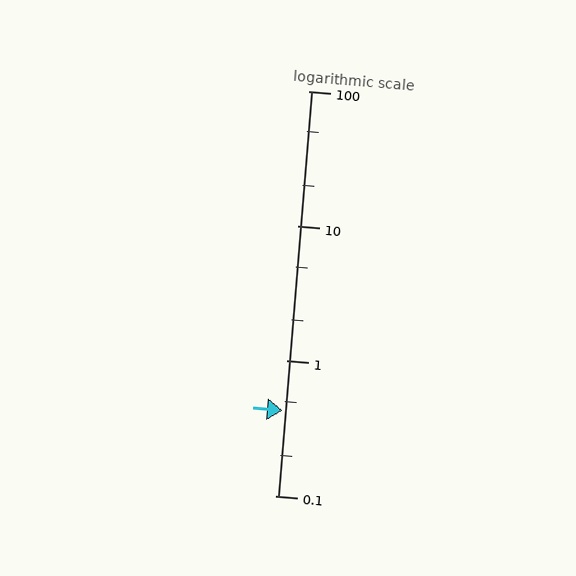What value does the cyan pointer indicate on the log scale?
The pointer indicates approximately 0.43.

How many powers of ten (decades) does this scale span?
The scale spans 3 decades, from 0.1 to 100.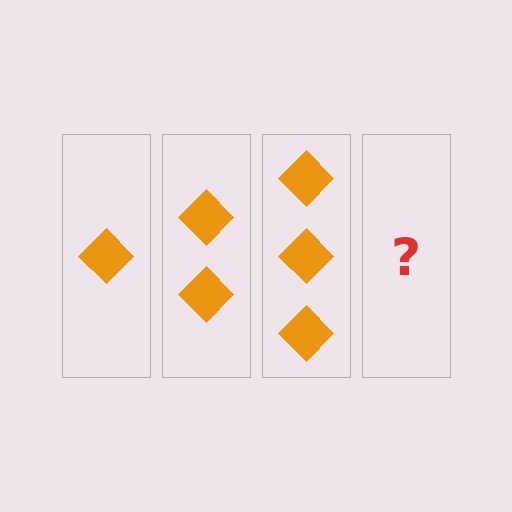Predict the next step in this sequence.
The next step is 4 diamonds.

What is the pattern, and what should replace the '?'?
The pattern is that each step adds one more diamond. The '?' should be 4 diamonds.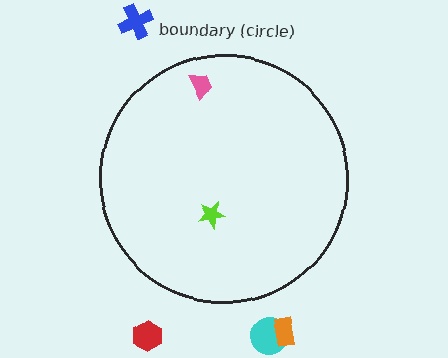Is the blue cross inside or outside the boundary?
Outside.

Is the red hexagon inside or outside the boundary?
Outside.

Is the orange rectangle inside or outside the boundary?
Outside.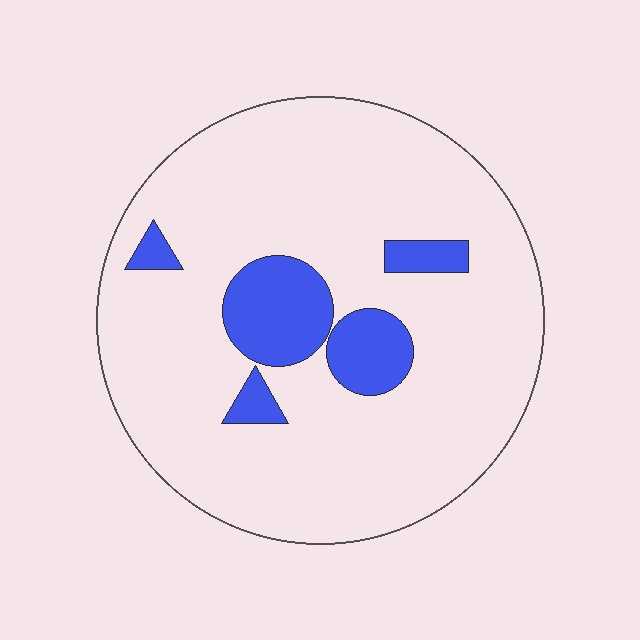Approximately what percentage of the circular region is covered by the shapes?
Approximately 15%.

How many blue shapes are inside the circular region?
5.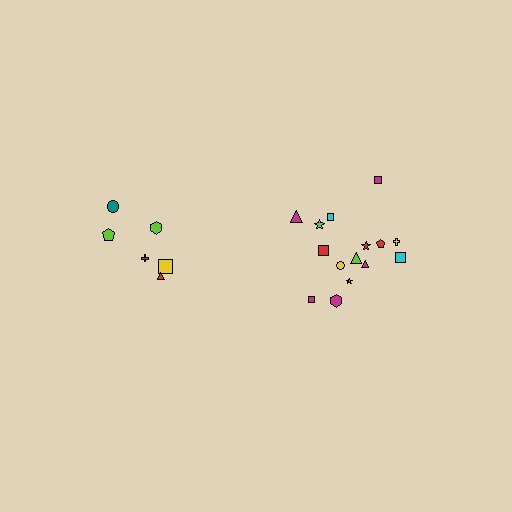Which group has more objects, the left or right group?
The right group.